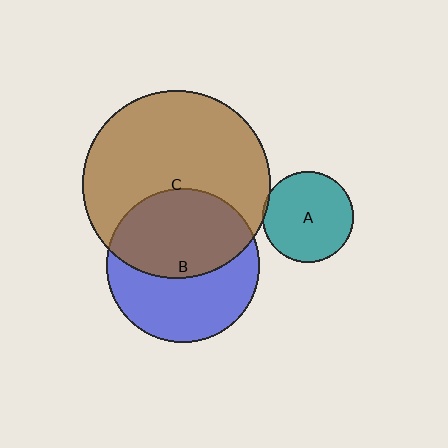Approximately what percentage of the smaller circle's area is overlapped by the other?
Approximately 5%.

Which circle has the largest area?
Circle C (brown).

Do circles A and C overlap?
Yes.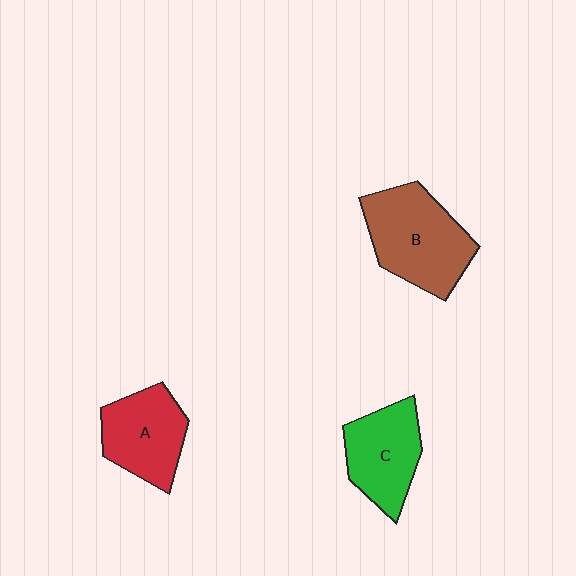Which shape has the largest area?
Shape B (brown).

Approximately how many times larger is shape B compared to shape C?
Approximately 1.3 times.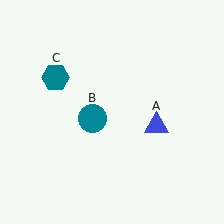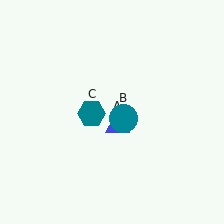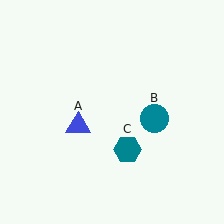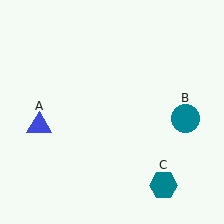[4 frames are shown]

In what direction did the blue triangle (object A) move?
The blue triangle (object A) moved left.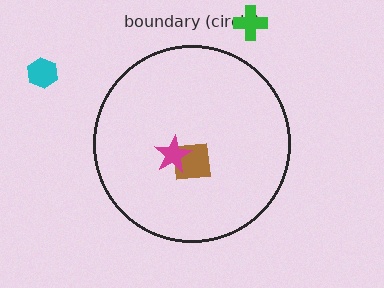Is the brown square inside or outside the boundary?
Inside.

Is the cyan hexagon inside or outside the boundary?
Outside.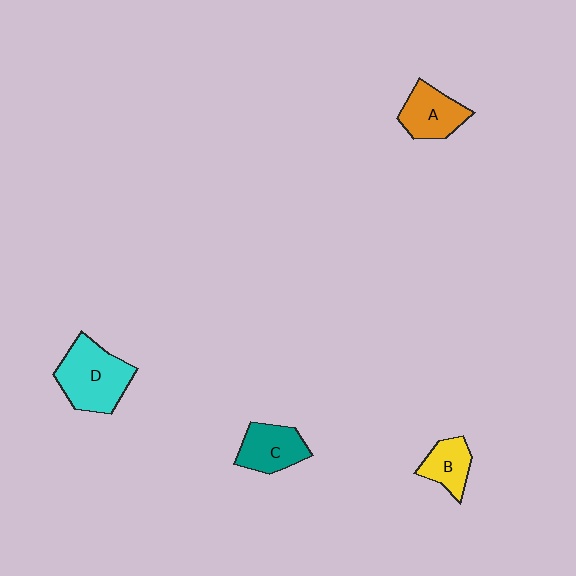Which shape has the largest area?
Shape D (cyan).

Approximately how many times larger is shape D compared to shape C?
Approximately 1.5 times.